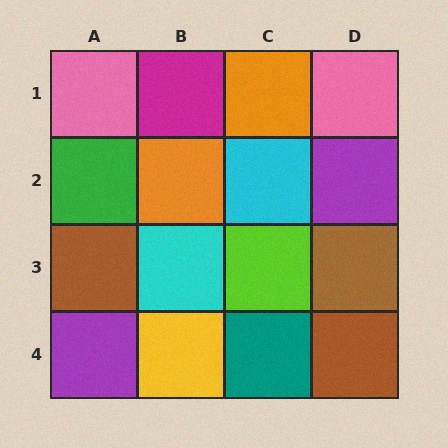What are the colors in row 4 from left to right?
Purple, yellow, teal, brown.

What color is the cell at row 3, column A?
Brown.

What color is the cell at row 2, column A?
Green.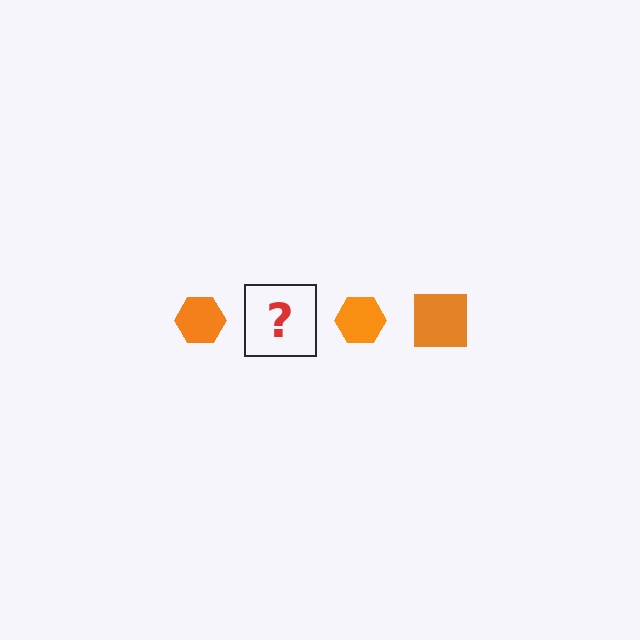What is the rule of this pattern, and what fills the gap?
The rule is that the pattern cycles through hexagon, square shapes in orange. The gap should be filled with an orange square.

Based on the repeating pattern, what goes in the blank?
The blank should be an orange square.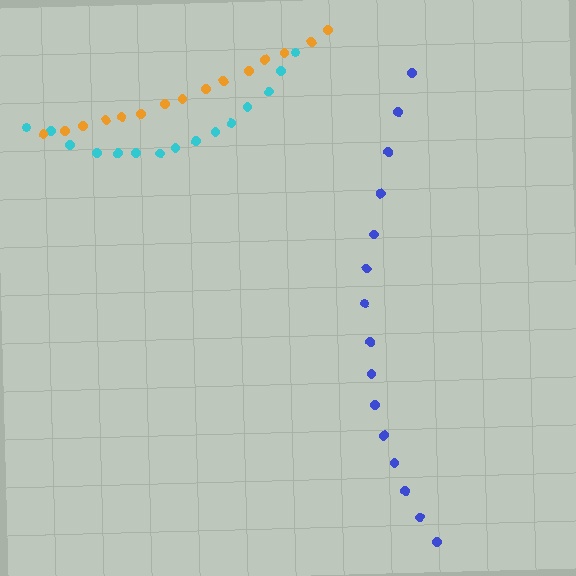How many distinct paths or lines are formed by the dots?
There are 3 distinct paths.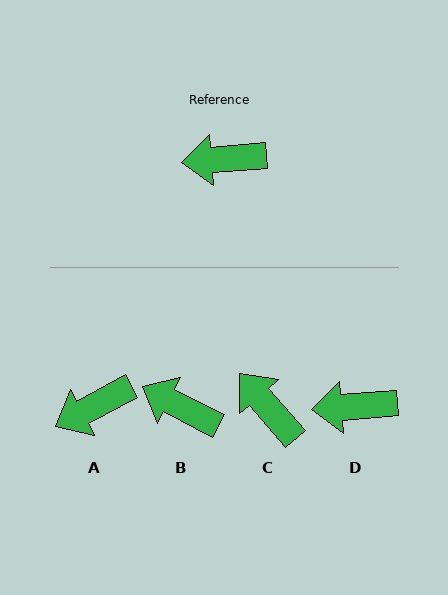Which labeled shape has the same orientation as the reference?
D.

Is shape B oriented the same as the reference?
No, it is off by about 32 degrees.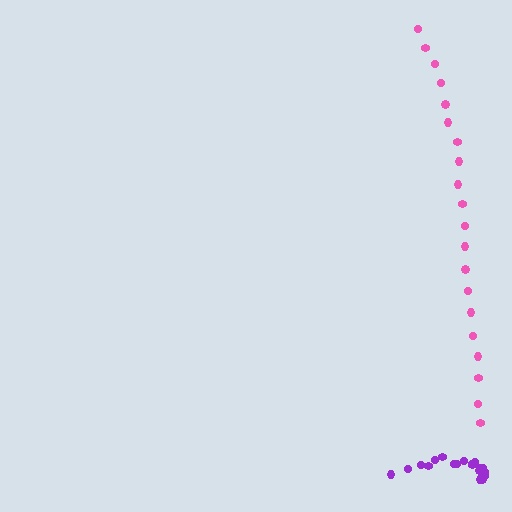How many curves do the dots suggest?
There are 2 distinct paths.